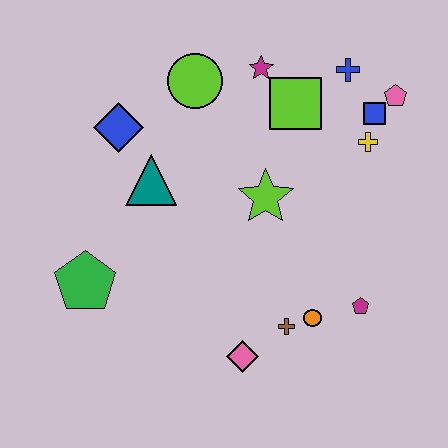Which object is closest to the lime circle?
The magenta star is closest to the lime circle.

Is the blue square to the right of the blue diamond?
Yes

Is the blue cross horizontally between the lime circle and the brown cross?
No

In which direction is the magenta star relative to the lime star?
The magenta star is above the lime star.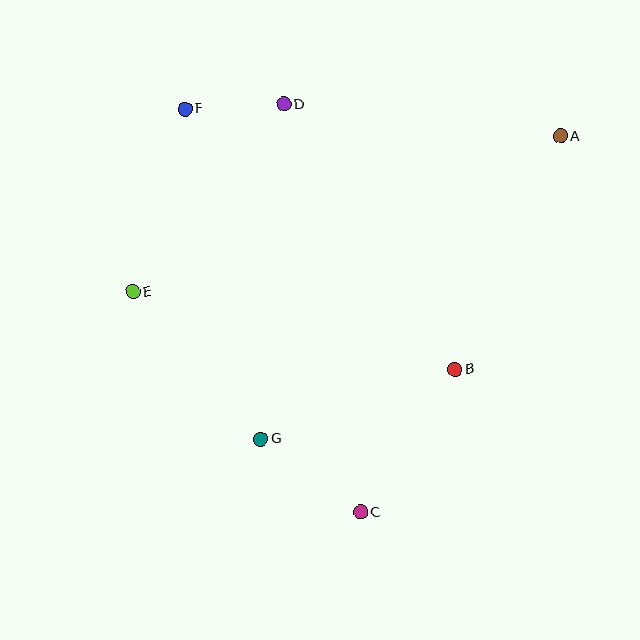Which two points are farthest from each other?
Points A and E are farthest from each other.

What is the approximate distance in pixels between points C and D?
The distance between C and D is approximately 415 pixels.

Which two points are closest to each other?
Points D and F are closest to each other.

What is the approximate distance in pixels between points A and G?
The distance between A and G is approximately 426 pixels.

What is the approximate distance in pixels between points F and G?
The distance between F and G is approximately 338 pixels.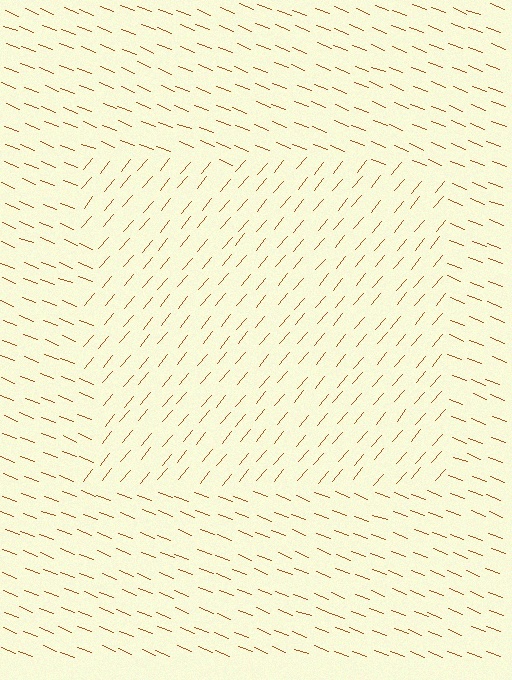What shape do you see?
I see a rectangle.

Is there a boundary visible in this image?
Yes, there is a texture boundary formed by a change in line orientation.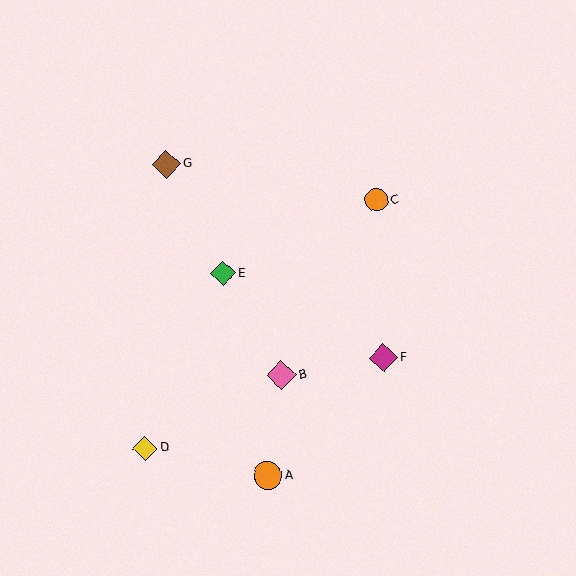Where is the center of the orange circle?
The center of the orange circle is at (376, 200).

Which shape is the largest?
The pink diamond (labeled B) is the largest.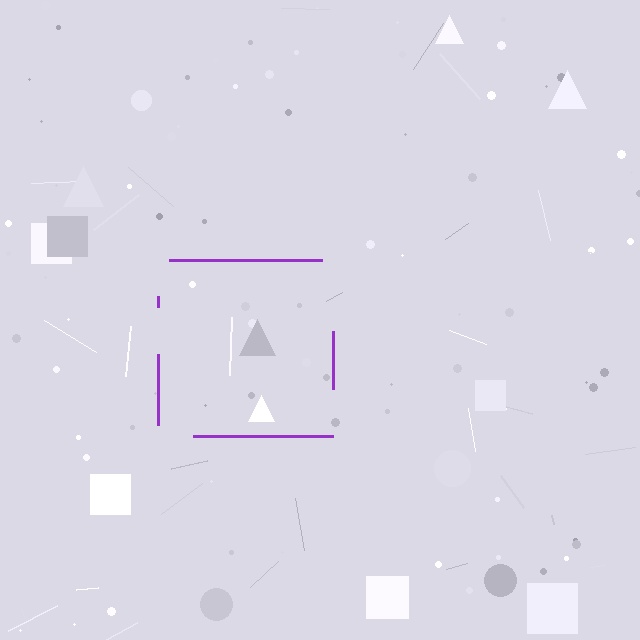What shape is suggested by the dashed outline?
The dashed outline suggests a square.